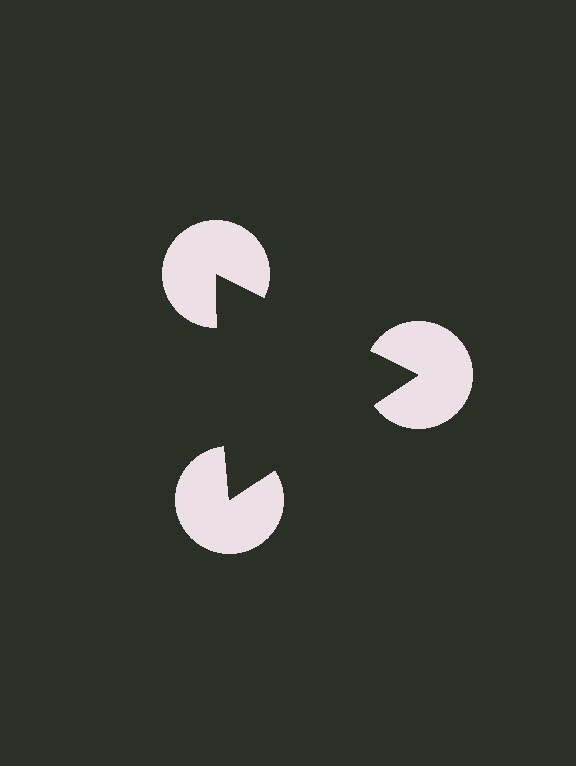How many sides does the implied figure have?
3 sides.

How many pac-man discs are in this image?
There are 3 — one at each vertex of the illusory triangle.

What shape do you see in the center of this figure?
An illusory triangle — its edges are inferred from the aligned wedge cuts in the pac-man discs, not physically drawn.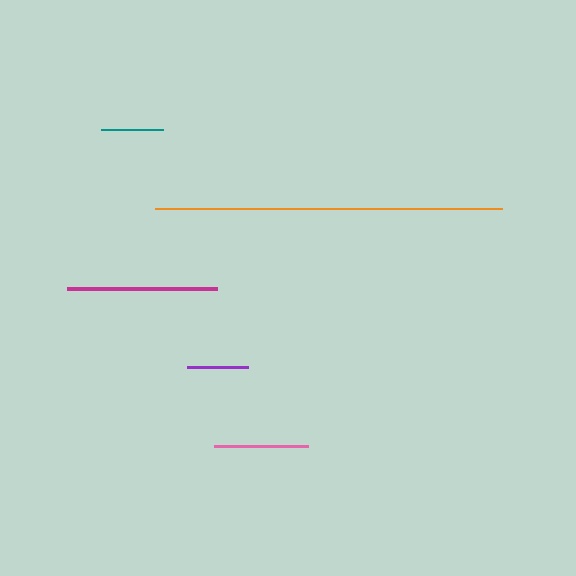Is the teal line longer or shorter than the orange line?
The orange line is longer than the teal line.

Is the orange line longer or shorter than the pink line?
The orange line is longer than the pink line.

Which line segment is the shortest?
The purple line is the shortest at approximately 61 pixels.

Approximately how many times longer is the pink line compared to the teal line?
The pink line is approximately 1.5 times the length of the teal line.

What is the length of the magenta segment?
The magenta segment is approximately 150 pixels long.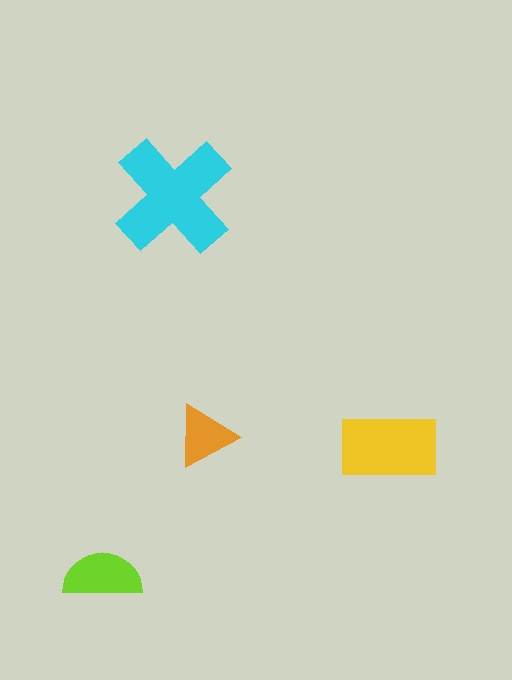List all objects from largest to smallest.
The cyan cross, the yellow rectangle, the lime semicircle, the orange triangle.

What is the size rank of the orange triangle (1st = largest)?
4th.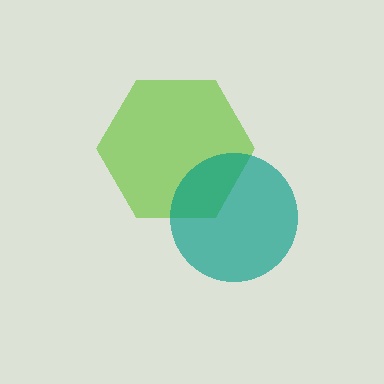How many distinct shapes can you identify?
There are 2 distinct shapes: a lime hexagon, a teal circle.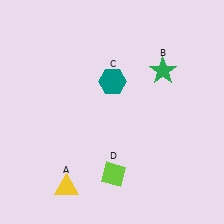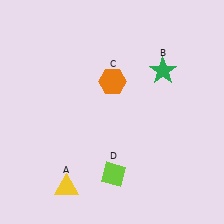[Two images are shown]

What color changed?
The hexagon (C) changed from teal in Image 1 to orange in Image 2.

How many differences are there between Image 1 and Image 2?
There is 1 difference between the two images.